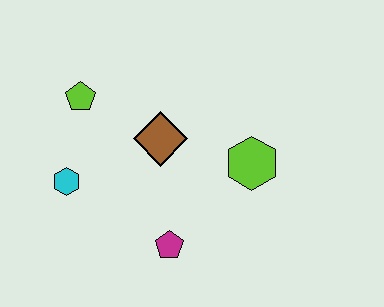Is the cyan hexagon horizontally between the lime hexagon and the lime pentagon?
No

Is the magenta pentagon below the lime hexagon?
Yes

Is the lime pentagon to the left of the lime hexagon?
Yes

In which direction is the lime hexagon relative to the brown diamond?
The lime hexagon is to the right of the brown diamond.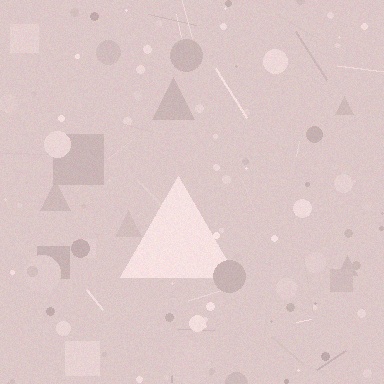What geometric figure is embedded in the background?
A triangle is embedded in the background.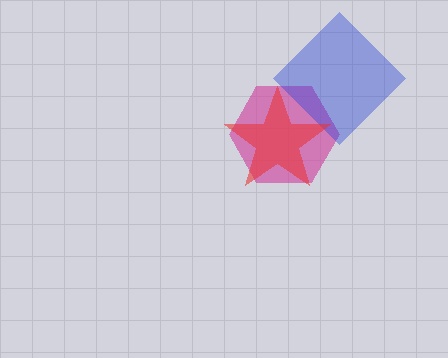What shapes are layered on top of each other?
The layered shapes are: a magenta hexagon, a blue diamond, a red star.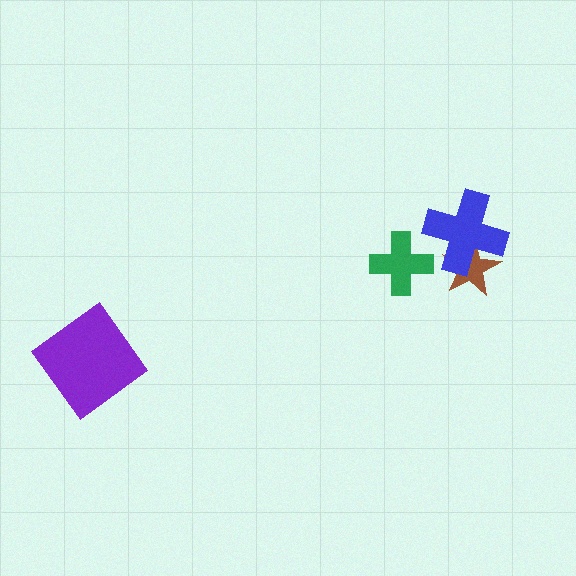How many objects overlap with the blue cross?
1 object overlaps with the blue cross.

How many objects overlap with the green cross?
0 objects overlap with the green cross.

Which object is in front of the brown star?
The blue cross is in front of the brown star.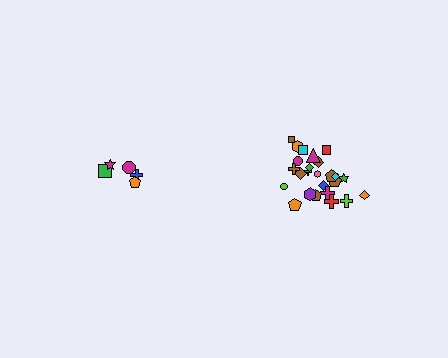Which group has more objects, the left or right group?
The right group.